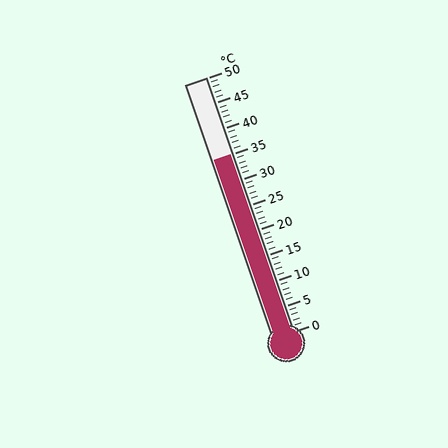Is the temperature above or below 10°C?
The temperature is above 10°C.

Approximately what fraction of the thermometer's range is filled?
The thermometer is filled to approximately 70% of its range.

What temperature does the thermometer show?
The thermometer shows approximately 35°C.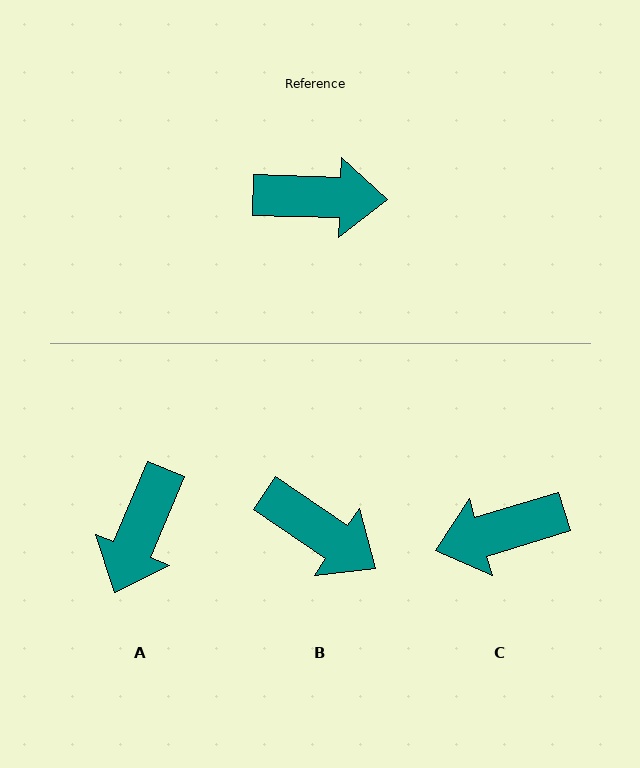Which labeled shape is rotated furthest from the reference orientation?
C, about 161 degrees away.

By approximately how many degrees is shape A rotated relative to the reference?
Approximately 111 degrees clockwise.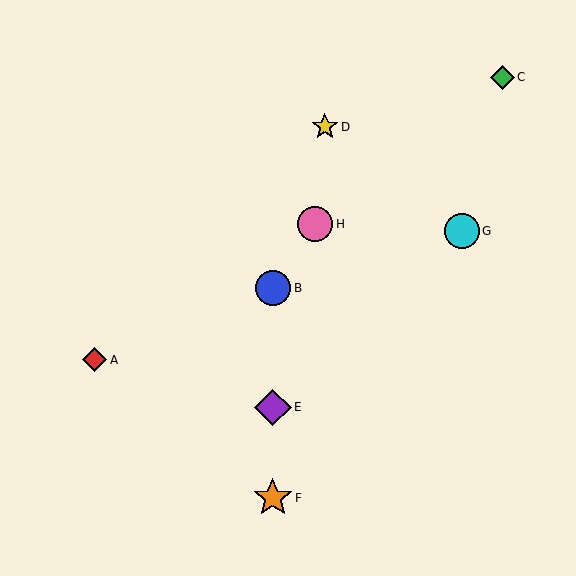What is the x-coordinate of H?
Object H is at x≈315.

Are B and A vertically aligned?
No, B is at x≈273 and A is at x≈95.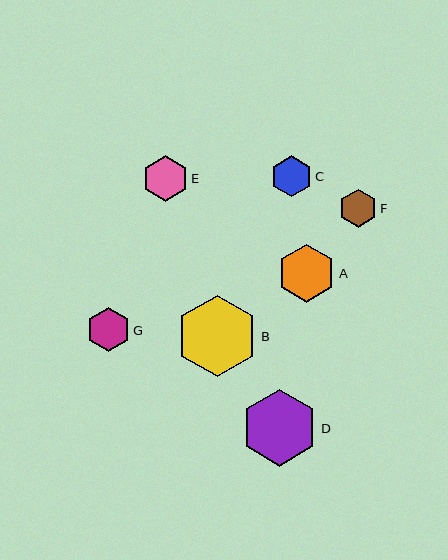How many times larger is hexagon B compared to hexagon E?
Hexagon B is approximately 1.8 times the size of hexagon E.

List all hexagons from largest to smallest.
From largest to smallest: B, D, A, E, G, C, F.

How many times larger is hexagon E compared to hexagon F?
Hexagon E is approximately 1.2 times the size of hexagon F.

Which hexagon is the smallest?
Hexagon F is the smallest with a size of approximately 38 pixels.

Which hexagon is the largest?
Hexagon B is the largest with a size of approximately 82 pixels.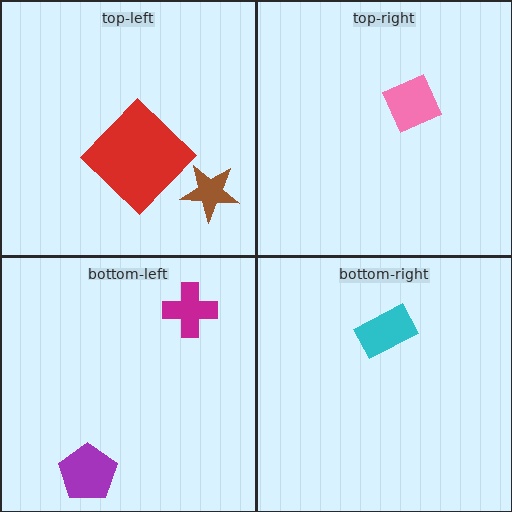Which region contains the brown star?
The top-left region.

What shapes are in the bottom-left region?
The magenta cross, the purple pentagon.